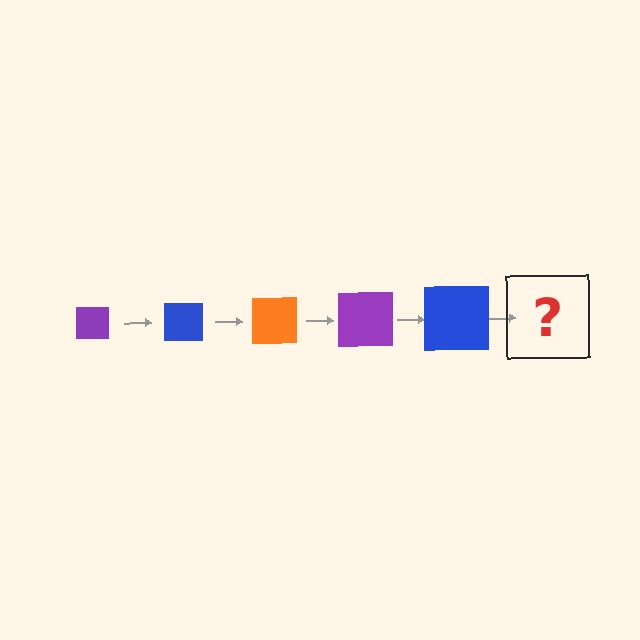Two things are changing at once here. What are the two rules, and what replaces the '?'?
The two rules are that the square grows larger each step and the color cycles through purple, blue, and orange. The '?' should be an orange square, larger than the previous one.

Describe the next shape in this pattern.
It should be an orange square, larger than the previous one.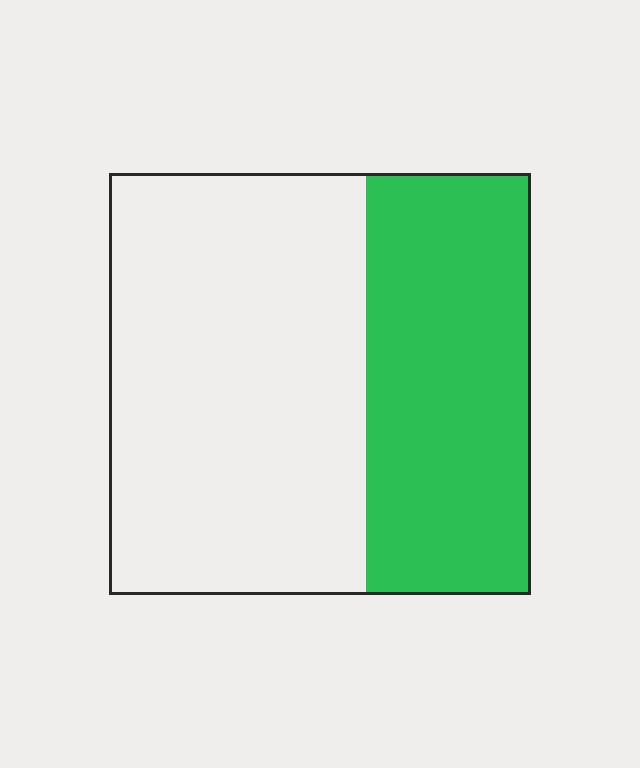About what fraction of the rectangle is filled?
About two fifths (2/5).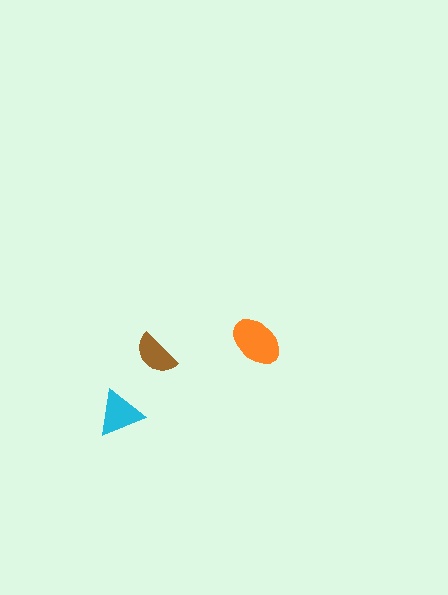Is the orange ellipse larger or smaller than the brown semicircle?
Larger.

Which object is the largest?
The orange ellipse.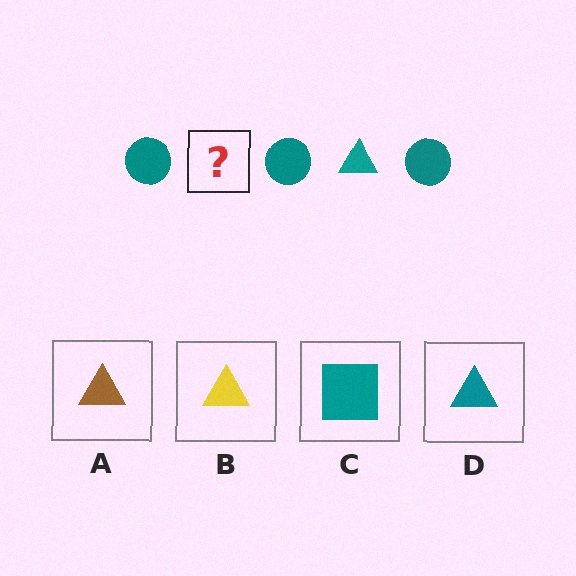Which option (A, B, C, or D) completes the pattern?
D.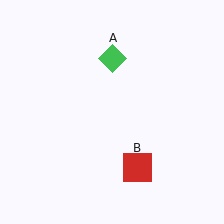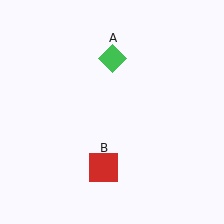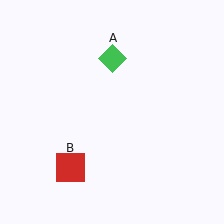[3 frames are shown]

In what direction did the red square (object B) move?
The red square (object B) moved left.